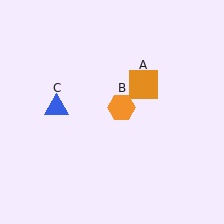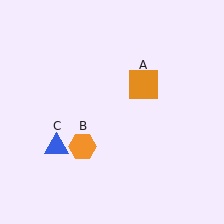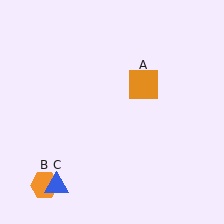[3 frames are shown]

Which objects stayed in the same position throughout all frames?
Orange square (object A) remained stationary.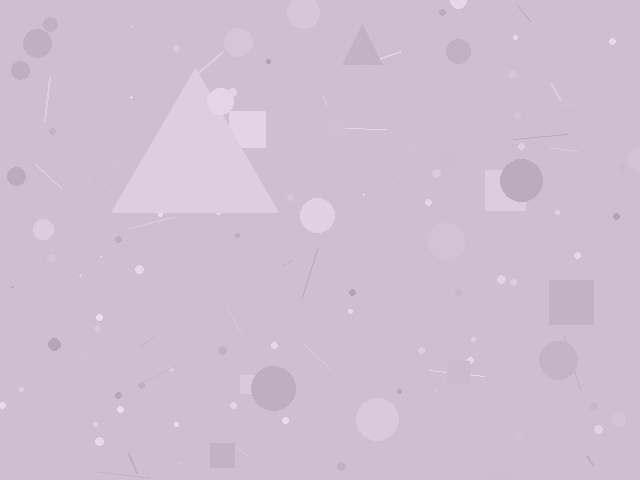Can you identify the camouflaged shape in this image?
The camouflaged shape is a triangle.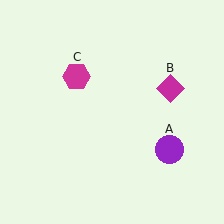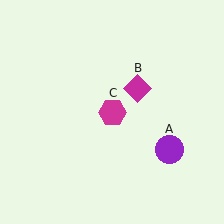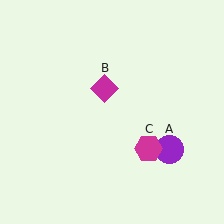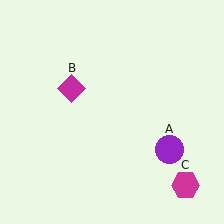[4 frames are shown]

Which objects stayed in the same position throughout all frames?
Purple circle (object A) remained stationary.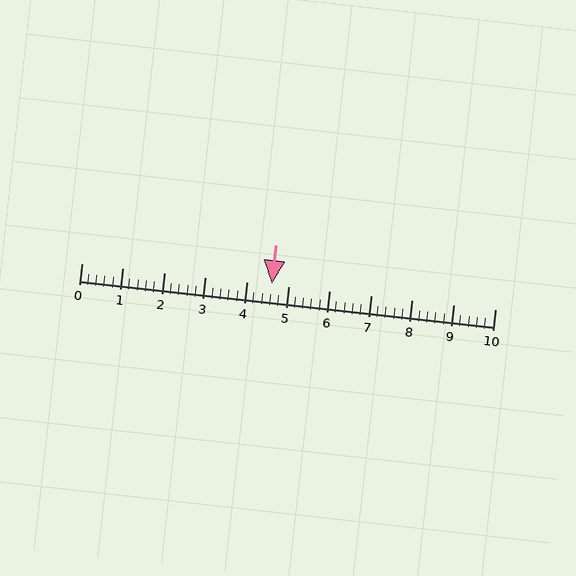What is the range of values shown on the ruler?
The ruler shows values from 0 to 10.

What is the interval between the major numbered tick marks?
The major tick marks are spaced 1 units apart.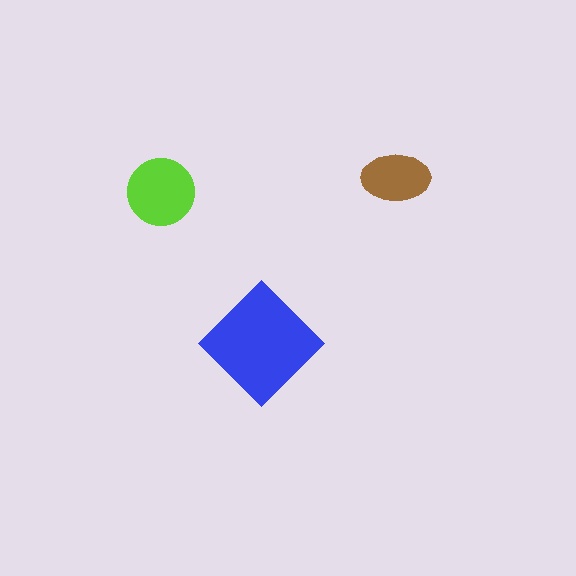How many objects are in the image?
There are 3 objects in the image.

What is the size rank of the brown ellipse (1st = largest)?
3rd.